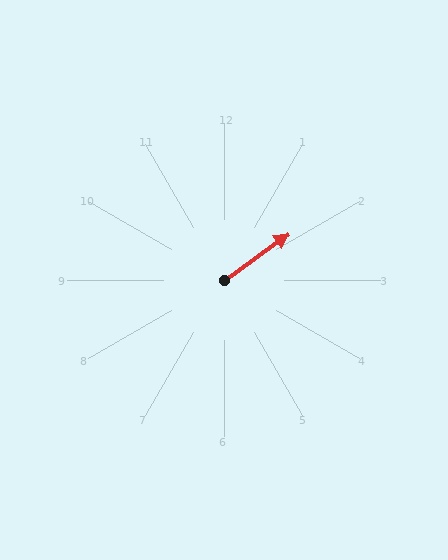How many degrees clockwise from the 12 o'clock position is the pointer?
Approximately 54 degrees.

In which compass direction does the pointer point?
Northeast.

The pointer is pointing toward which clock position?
Roughly 2 o'clock.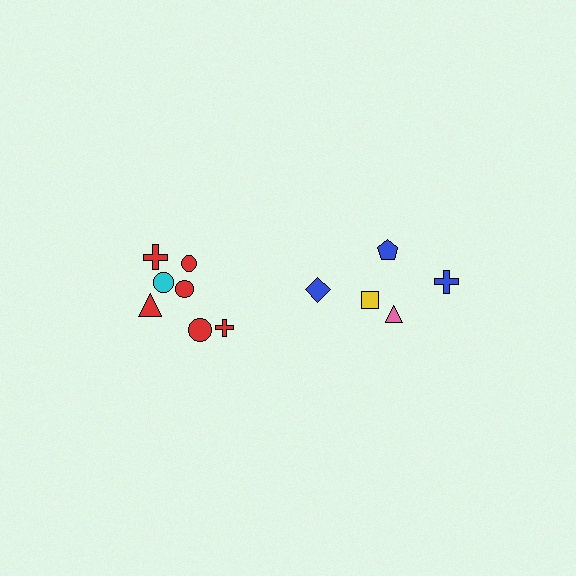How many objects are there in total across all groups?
There are 12 objects.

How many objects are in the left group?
There are 7 objects.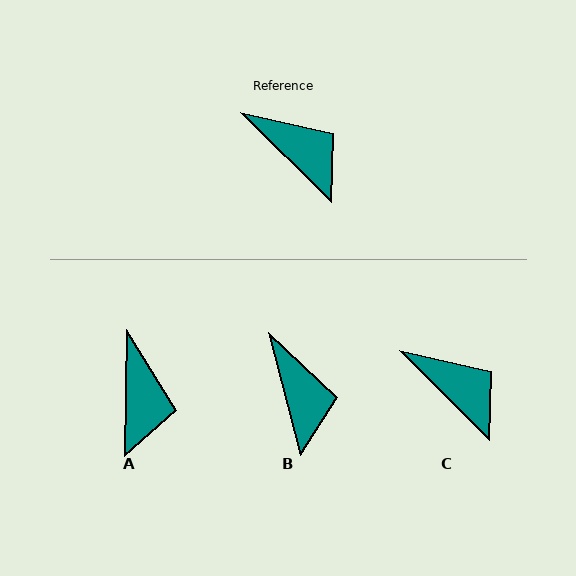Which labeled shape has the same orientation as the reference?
C.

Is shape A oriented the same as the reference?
No, it is off by about 46 degrees.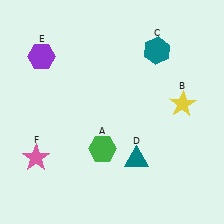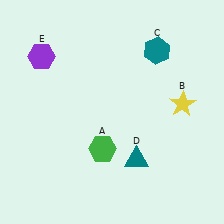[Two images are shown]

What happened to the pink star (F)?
The pink star (F) was removed in Image 2. It was in the bottom-left area of Image 1.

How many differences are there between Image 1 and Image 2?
There is 1 difference between the two images.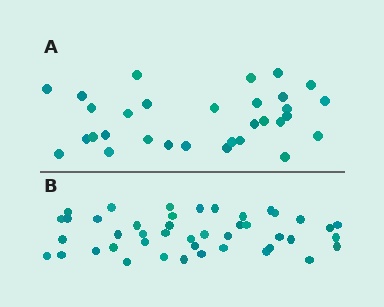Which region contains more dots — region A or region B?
Region B (the bottom region) has more dots.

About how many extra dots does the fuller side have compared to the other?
Region B has approximately 15 more dots than region A.